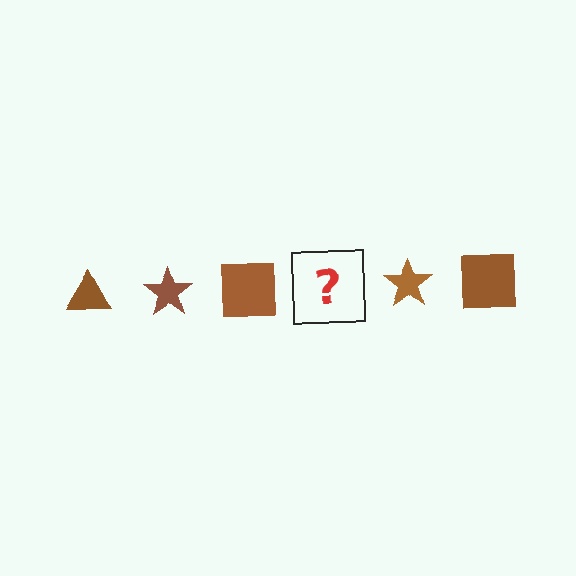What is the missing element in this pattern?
The missing element is a brown triangle.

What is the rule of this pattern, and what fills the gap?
The rule is that the pattern cycles through triangle, star, square shapes in brown. The gap should be filled with a brown triangle.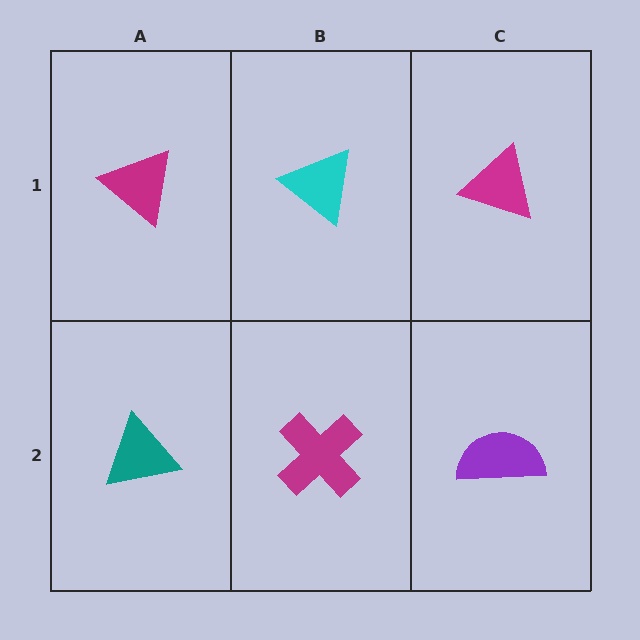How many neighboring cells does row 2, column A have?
2.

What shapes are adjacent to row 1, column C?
A purple semicircle (row 2, column C), a cyan triangle (row 1, column B).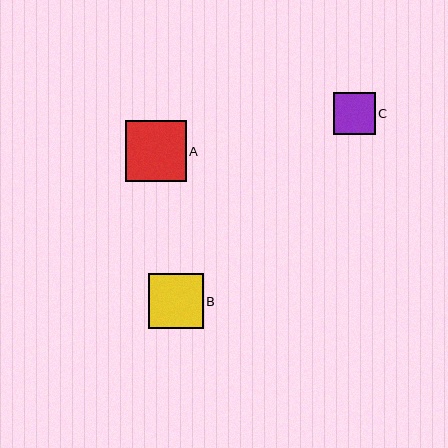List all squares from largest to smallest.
From largest to smallest: A, B, C.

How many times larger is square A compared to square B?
Square A is approximately 1.1 times the size of square B.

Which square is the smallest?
Square C is the smallest with a size of approximately 42 pixels.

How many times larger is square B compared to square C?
Square B is approximately 1.3 times the size of square C.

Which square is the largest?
Square A is the largest with a size of approximately 61 pixels.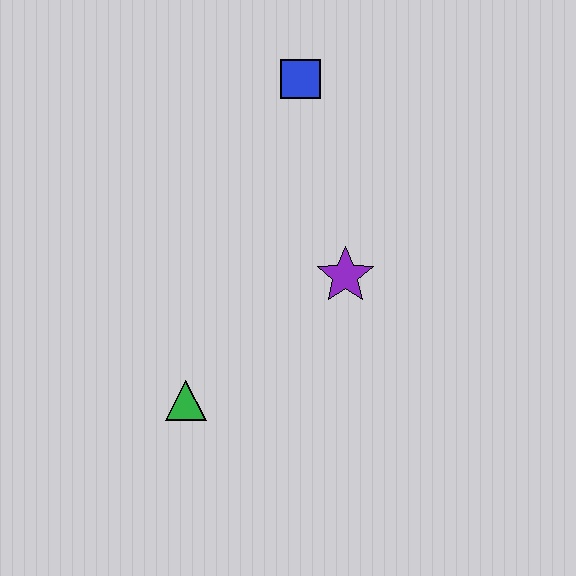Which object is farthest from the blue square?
The green triangle is farthest from the blue square.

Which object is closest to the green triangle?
The purple star is closest to the green triangle.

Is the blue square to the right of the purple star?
No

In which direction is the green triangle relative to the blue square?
The green triangle is below the blue square.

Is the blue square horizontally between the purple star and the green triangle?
Yes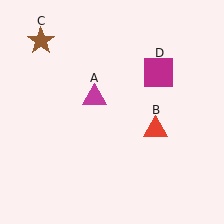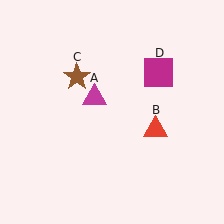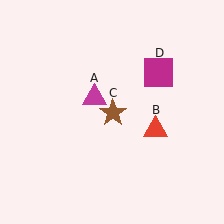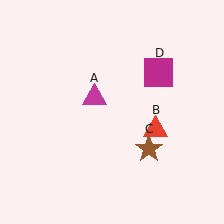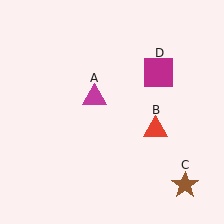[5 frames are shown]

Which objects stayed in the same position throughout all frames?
Magenta triangle (object A) and red triangle (object B) and magenta square (object D) remained stationary.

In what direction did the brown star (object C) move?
The brown star (object C) moved down and to the right.